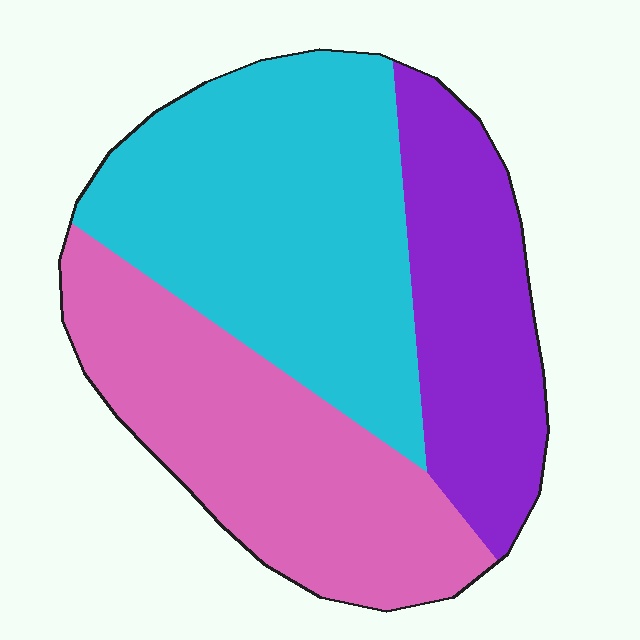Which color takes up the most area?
Cyan, at roughly 40%.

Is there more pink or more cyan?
Cyan.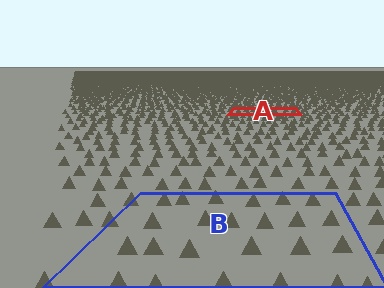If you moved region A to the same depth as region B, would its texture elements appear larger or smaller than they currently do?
They would appear larger. At a closer depth, the same texture elements are projected at a bigger on-screen size.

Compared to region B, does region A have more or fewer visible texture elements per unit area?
Region A has more texture elements per unit area — they are packed more densely because it is farther away.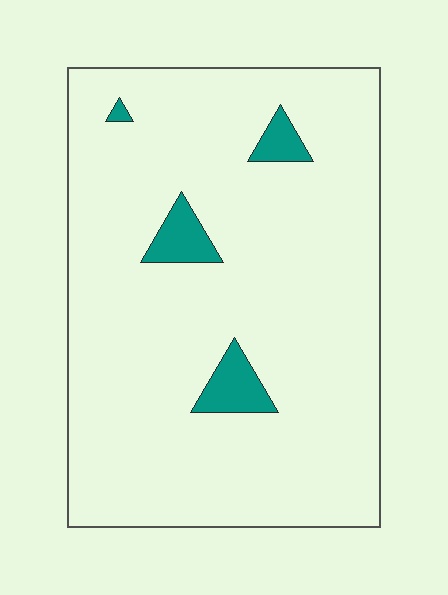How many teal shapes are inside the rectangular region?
4.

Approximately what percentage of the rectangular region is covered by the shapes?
Approximately 5%.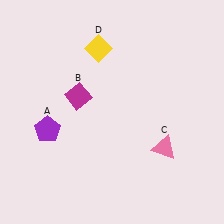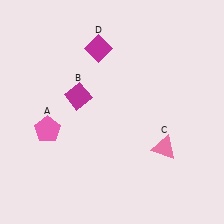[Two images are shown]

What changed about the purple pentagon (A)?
In Image 1, A is purple. In Image 2, it changed to pink.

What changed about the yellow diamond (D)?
In Image 1, D is yellow. In Image 2, it changed to magenta.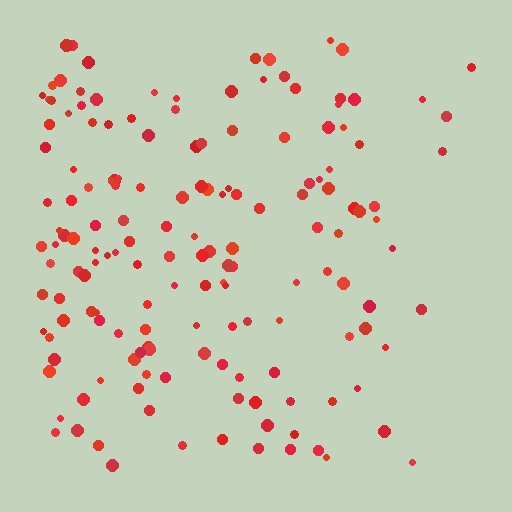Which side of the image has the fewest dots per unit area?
The right.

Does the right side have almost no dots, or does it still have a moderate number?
Still a moderate number, just noticeably fewer than the left.